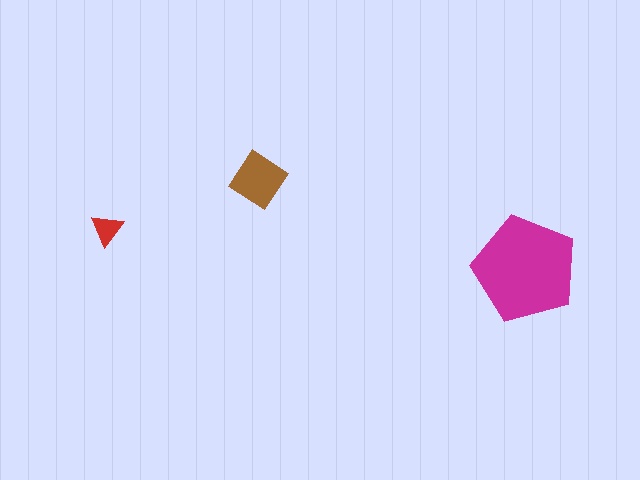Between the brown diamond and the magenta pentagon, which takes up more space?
The magenta pentagon.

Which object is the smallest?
The red triangle.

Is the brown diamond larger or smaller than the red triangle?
Larger.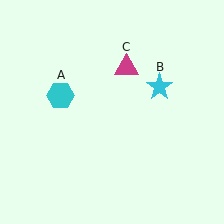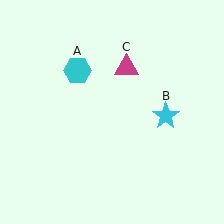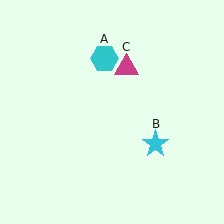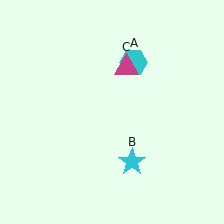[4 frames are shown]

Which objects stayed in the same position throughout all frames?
Magenta triangle (object C) remained stationary.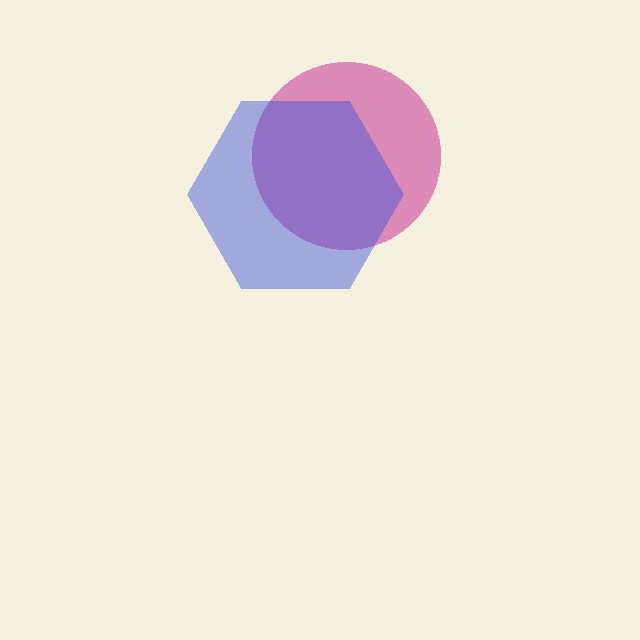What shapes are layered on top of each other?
The layered shapes are: a magenta circle, a blue hexagon.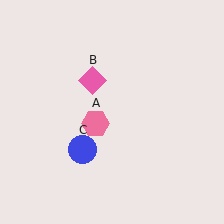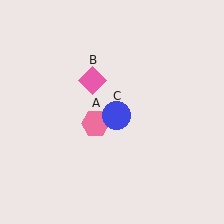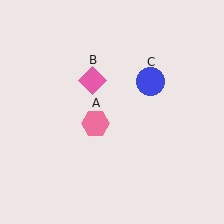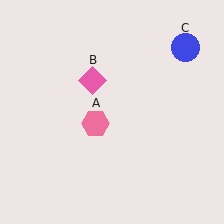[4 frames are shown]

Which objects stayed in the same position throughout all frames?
Pink hexagon (object A) and pink diamond (object B) remained stationary.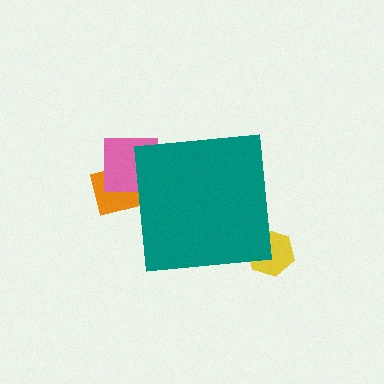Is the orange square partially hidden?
Yes, the orange square is partially hidden behind the teal square.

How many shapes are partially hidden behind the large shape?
3 shapes are partially hidden.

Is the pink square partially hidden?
Yes, the pink square is partially hidden behind the teal square.